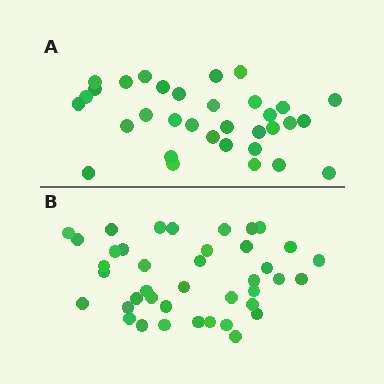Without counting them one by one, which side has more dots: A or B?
Region B (the bottom region) has more dots.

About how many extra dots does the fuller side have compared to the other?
Region B has roughly 8 or so more dots than region A.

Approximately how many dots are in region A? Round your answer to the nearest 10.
About 30 dots. (The exact count is 33, which rounds to 30.)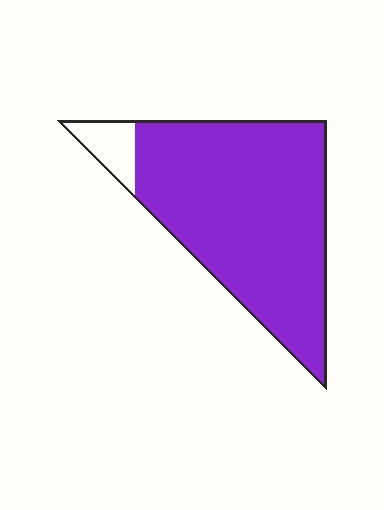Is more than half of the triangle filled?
Yes.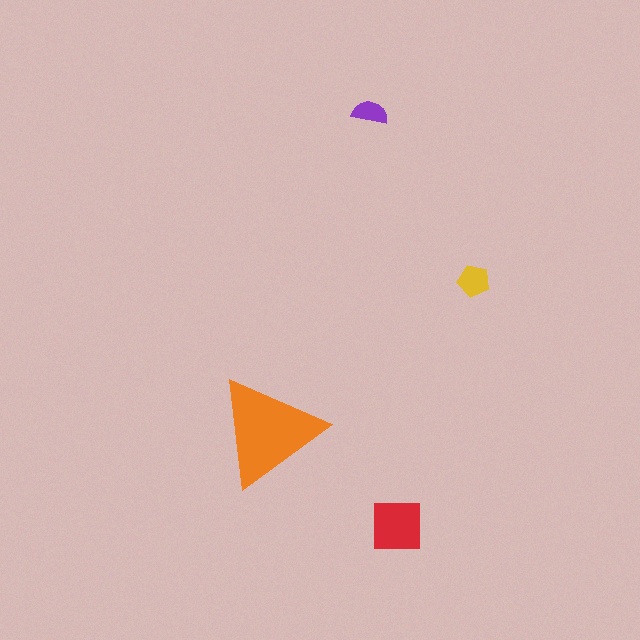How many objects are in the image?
There are 4 objects in the image.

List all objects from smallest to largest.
The purple semicircle, the yellow pentagon, the red square, the orange triangle.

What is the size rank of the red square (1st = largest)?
2nd.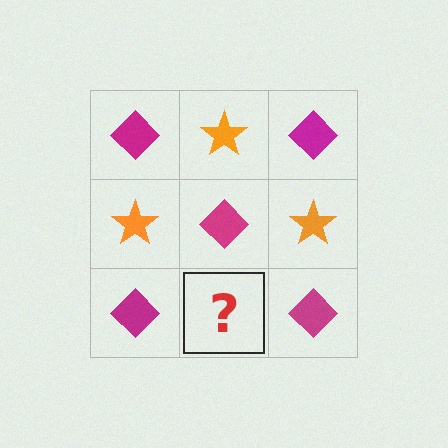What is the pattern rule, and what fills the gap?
The rule is that it alternates magenta diamond and orange star in a checkerboard pattern. The gap should be filled with an orange star.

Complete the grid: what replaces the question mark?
The question mark should be replaced with an orange star.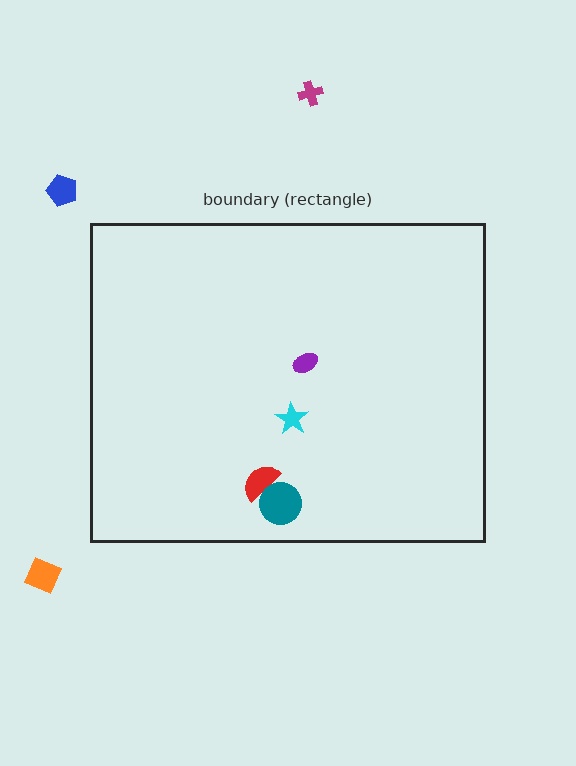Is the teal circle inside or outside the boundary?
Inside.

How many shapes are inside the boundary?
4 inside, 3 outside.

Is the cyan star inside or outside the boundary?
Inside.